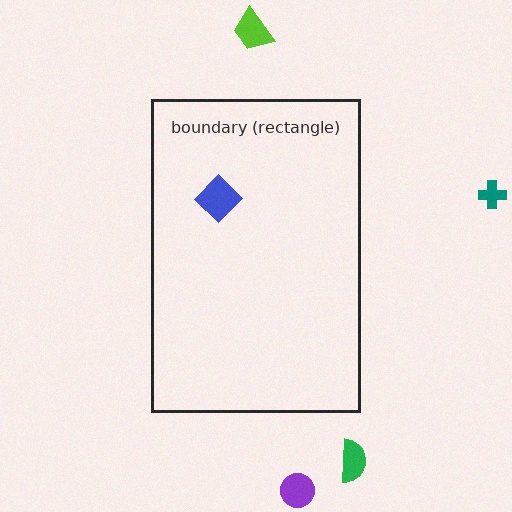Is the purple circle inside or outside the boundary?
Outside.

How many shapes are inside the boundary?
1 inside, 4 outside.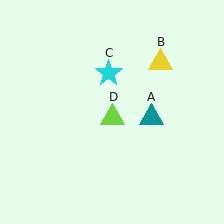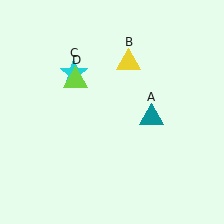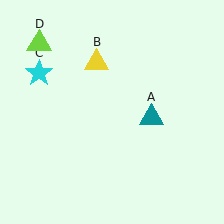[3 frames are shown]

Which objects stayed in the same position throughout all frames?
Teal triangle (object A) remained stationary.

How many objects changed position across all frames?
3 objects changed position: yellow triangle (object B), cyan star (object C), lime triangle (object D).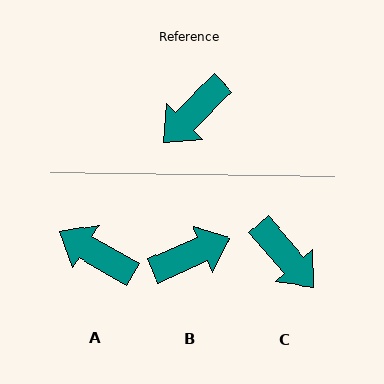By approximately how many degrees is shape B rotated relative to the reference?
Approximately 158 degrees counter-clockwise.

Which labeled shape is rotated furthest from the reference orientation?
B, about 158 degrees away.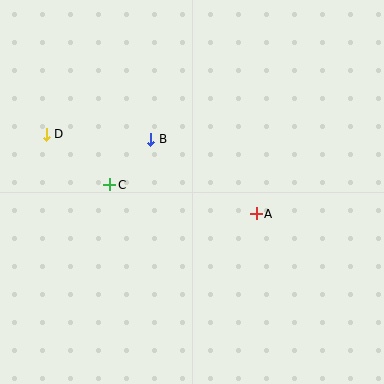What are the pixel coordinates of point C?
Point C is at (110, 185).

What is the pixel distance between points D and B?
The distance between D and B is 105 pixels.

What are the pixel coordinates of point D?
Point D is at (46, 134).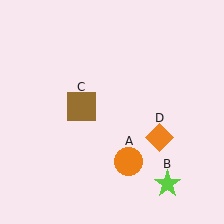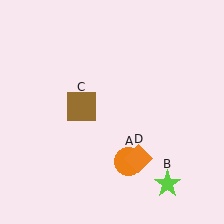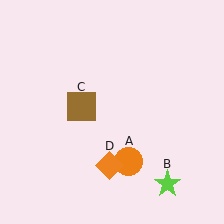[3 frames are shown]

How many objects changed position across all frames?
1 object changed position: orange diamond (object D).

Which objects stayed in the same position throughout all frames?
Orange circle (object A) and lime star (object B) and brown square (object C) remained stationary.